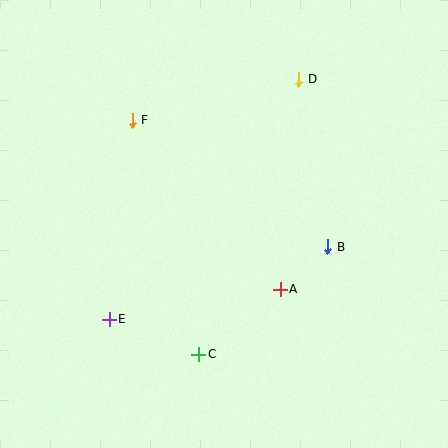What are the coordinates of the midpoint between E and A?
The midpoint between E and A is at (195, 304).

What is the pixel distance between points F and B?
The distance between F and B is 233 pixels.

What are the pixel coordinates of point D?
Point D is at (299, 79).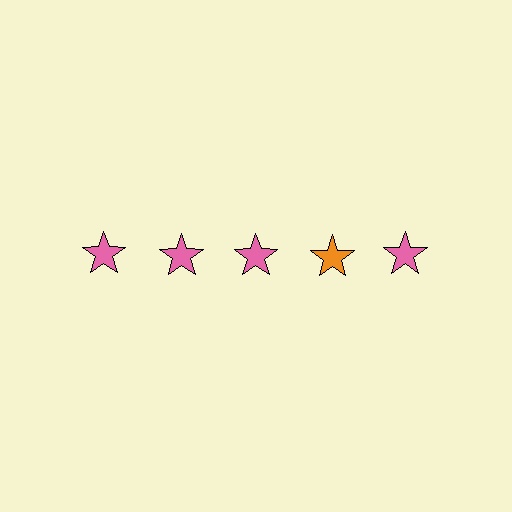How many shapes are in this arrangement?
There are 5 shapes arranged in a grid pattern.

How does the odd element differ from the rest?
It has a different color: orange instead of pink.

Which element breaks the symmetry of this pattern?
The orange star in the top row, second from right column breaks the symmetry. All other shapes are pink stars.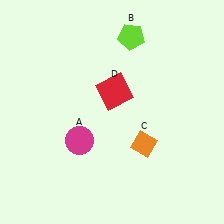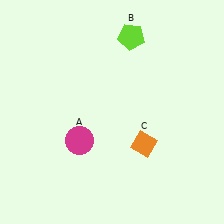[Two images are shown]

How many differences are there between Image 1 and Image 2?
There is 1 difference between the two images.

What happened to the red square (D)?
The red square (D) was removed in Image 2. It was in the top-right area of Image 1.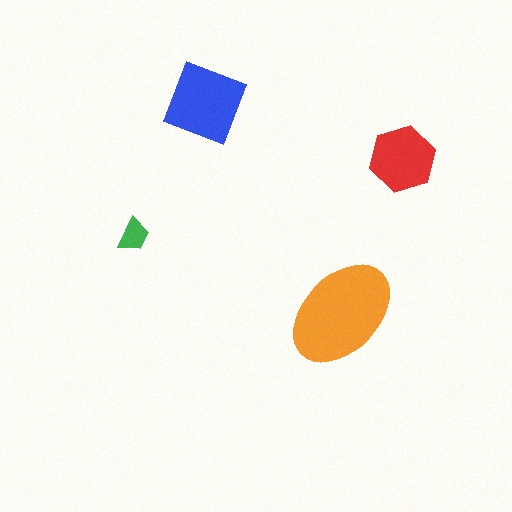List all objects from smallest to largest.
The green trapezoid, the red hexagon, the blue diamond, the orange ellipse.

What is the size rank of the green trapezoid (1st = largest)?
4th.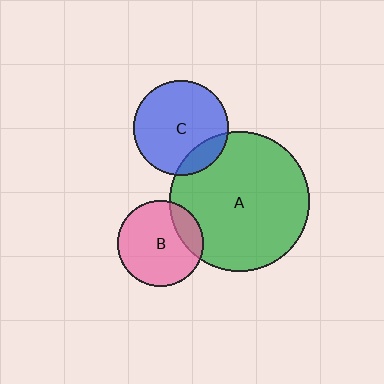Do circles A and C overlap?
Yes.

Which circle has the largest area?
Circle A (green).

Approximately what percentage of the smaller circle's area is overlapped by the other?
Approximately 15%.